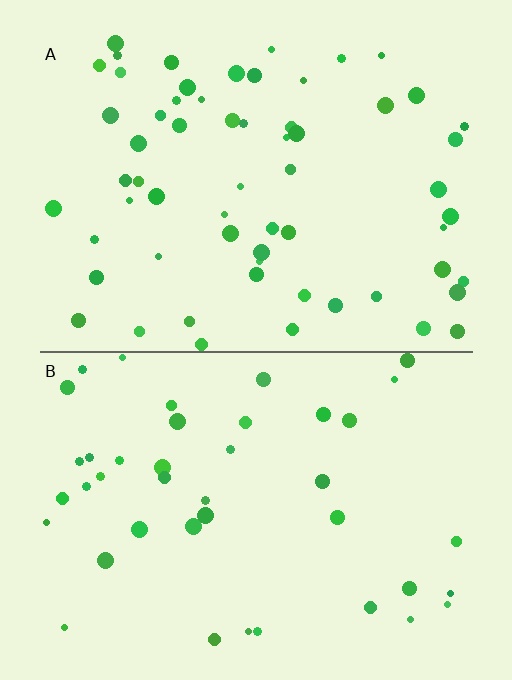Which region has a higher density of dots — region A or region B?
A (the top).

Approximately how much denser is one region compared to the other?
Approximately 1.5× — region A over region B.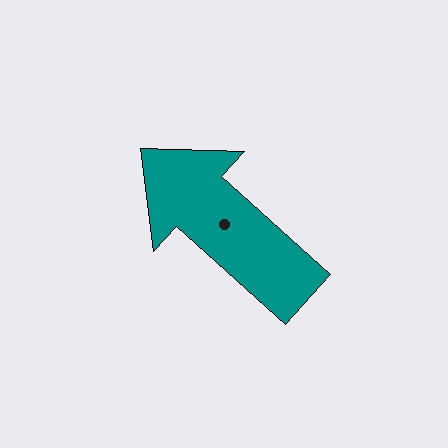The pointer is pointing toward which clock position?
Roughly 10 o'clock.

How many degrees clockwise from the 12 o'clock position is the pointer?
Approximately 312 degrees.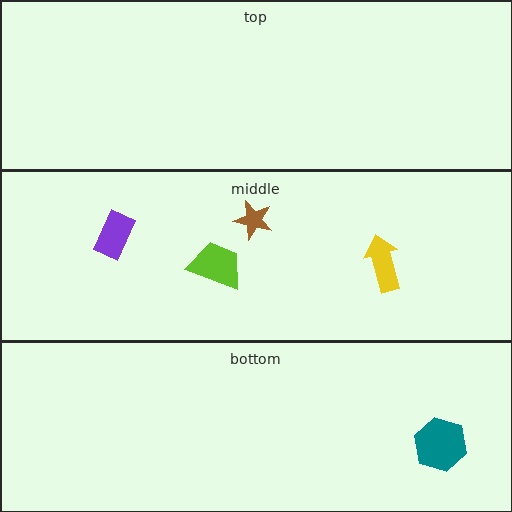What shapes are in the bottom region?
The teal hexagon.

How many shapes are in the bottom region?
1.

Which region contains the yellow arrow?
The middle region.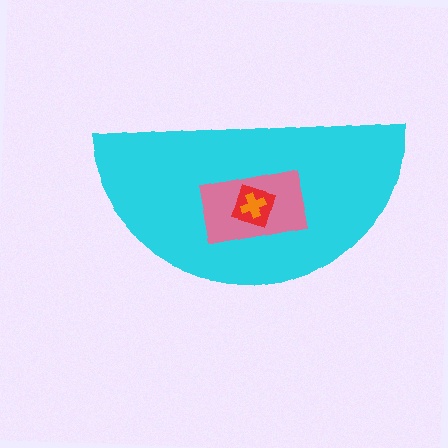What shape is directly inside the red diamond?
The orange cross.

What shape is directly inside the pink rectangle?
The red diamond.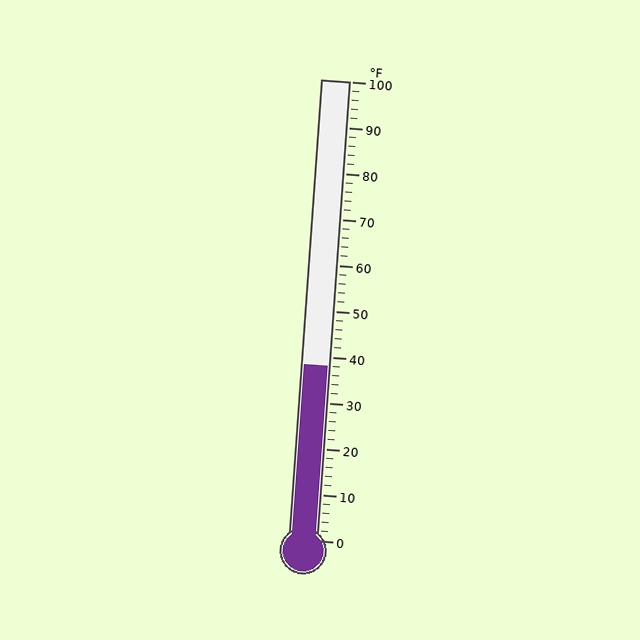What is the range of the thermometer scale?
The thermometer scale ranges from 0°F to 100°F.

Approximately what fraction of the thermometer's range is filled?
The thermometer is filled to approximately 40% of its range.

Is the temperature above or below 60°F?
The temperature is below 60°F.